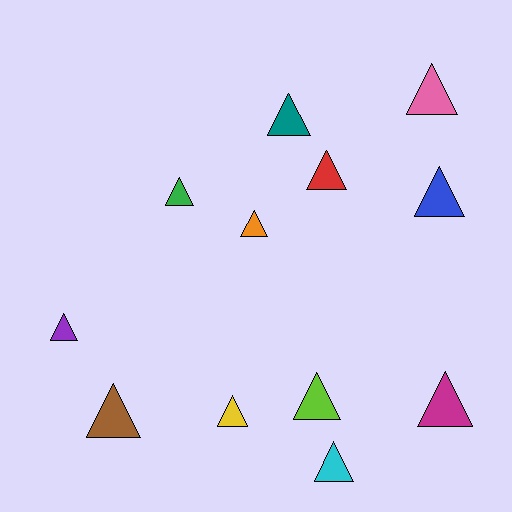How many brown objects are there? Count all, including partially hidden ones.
There is 1 brown object.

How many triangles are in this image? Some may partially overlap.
There are 12 triangles.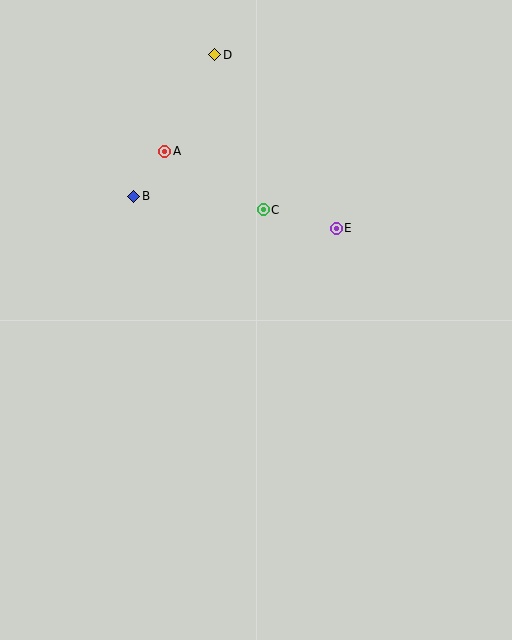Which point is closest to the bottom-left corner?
Point B is closest to the bottom-left corner.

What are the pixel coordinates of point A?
Point A is at (165, 151).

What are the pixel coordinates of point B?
Point B is at (134, 196).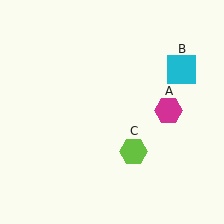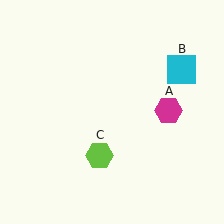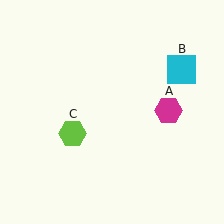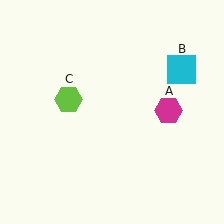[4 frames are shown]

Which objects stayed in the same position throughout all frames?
Magenta hexagon (object A) and cyan square (object B) remained stationary.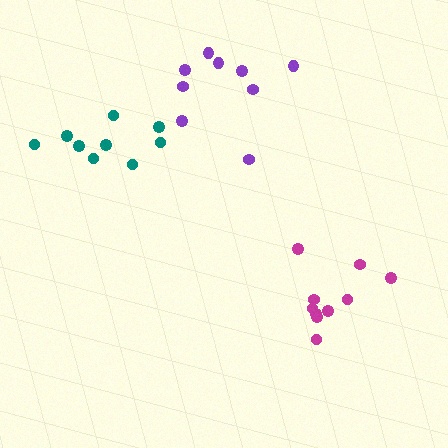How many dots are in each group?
Group 1: 9 dots, Group 2: 9 dots, Group 3: 10 dots (28 total).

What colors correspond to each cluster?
The clusters are colored: purple, teal, magenta.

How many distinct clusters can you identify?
There are 3 distinct clusters.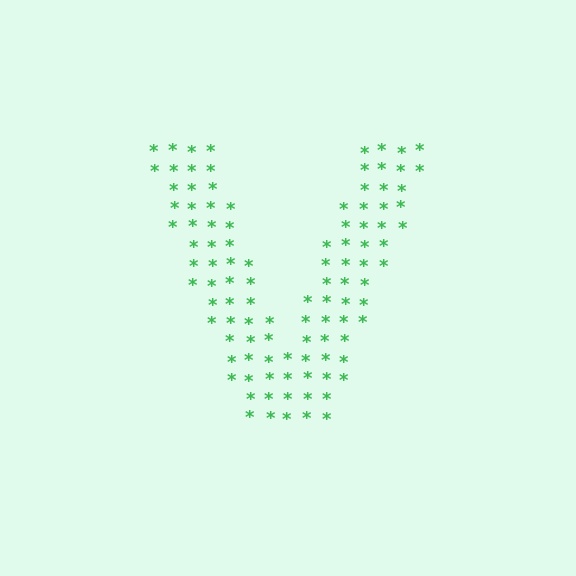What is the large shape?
The large shape is the letter V.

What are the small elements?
The small elements are asterisks.